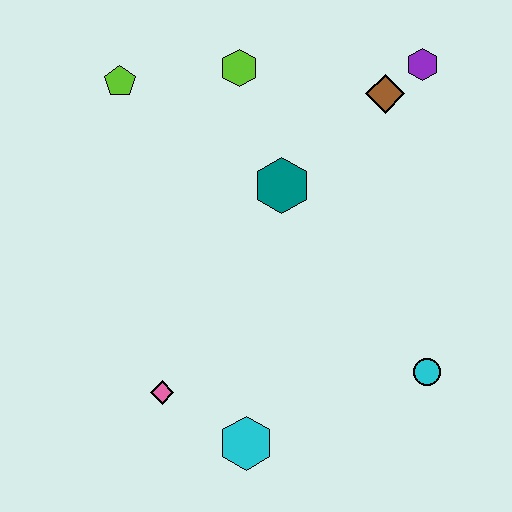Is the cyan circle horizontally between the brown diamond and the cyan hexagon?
No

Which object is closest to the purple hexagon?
The brown diamond is closest to the purple hexagon.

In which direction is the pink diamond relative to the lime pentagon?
The pink diamond is below the lime pentagon.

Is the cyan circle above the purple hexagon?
No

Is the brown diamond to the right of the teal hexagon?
Yes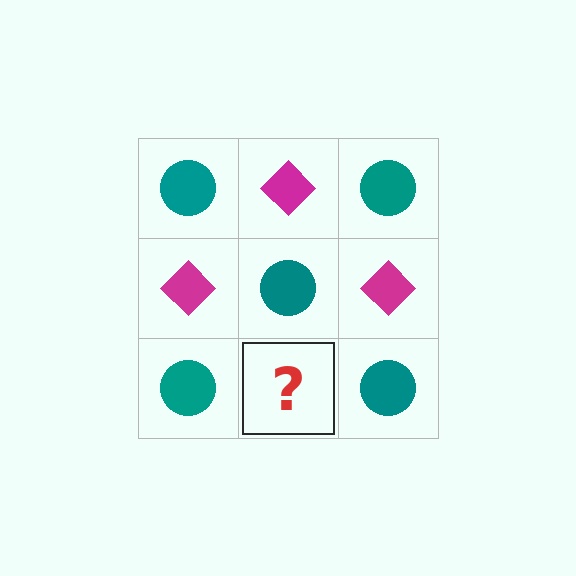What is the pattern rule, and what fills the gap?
The rule is that it alternates teal circle and magenta diamond in a checkerboard pattern. The gap should be filled with a magenta diamond.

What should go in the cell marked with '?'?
The missing cell should contain a magenta diamond.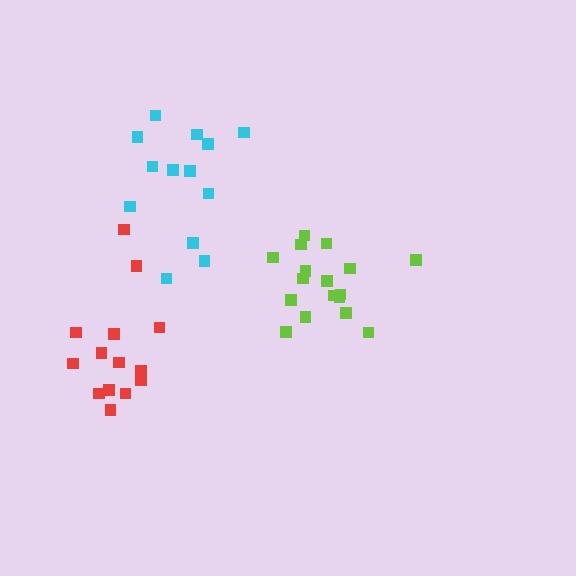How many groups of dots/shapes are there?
There are 3 groups.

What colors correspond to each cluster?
The clusters are colored: lime, red, cyan.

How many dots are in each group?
Group 1: 17 dots, Group 2: 14 dots, Group 3: 13 dots (44 total).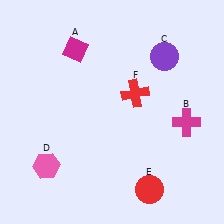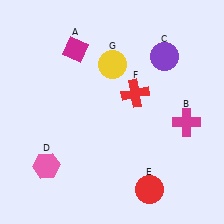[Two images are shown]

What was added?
A yellow circle (G) was added in Image 2.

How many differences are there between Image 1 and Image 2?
There is 1 difference between the two images.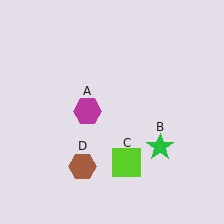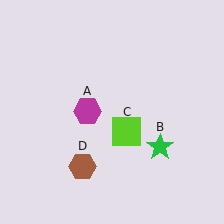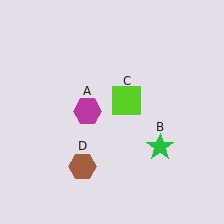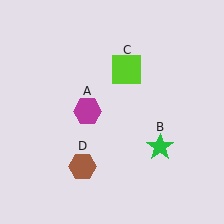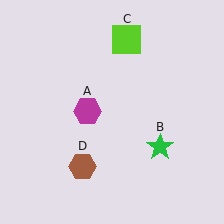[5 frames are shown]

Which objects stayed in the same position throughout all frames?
Magenta hexagon (object A) and green star (object B) and brown hexagon (object D) remained stationary.